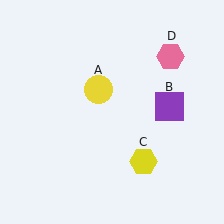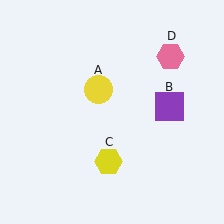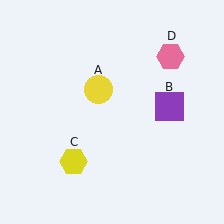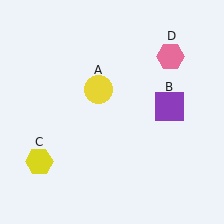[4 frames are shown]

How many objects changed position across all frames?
1 object changed position: yellow hexagon (object C).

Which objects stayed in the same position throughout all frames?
Yellow circle (object A) and purple square (object B) and pink hexagon (object D) remained stationary.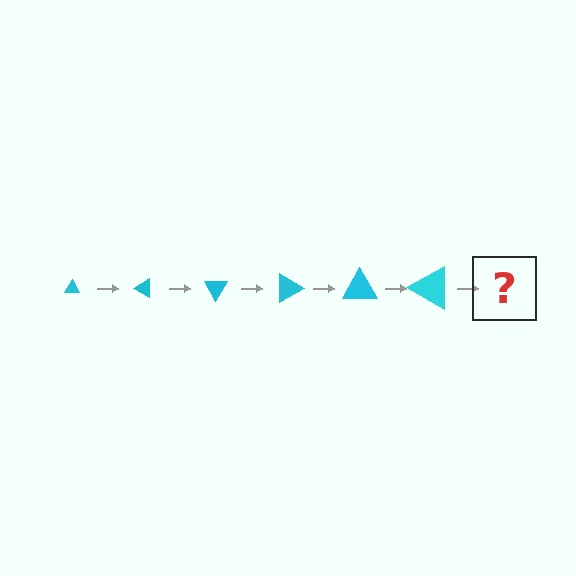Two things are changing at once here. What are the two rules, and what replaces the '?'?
The two rules are that the triangle grows larger each step and it rotates 30 degrees each step. The '?' should be a triangle, larger than the previous one and rotated 180 degrees from the start.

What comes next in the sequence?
The next element should be a triangle, larger than the previous one and rotated 180 degrees from the start.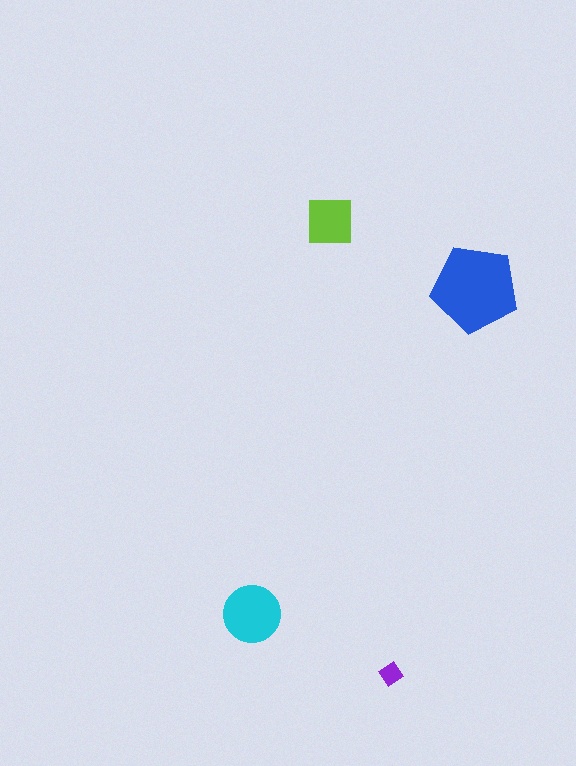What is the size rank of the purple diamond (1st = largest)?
4th.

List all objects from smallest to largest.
The purple diamond, the lime square, the cyan circle, the blue pentagon.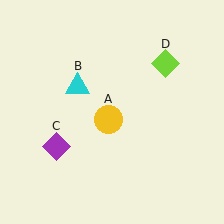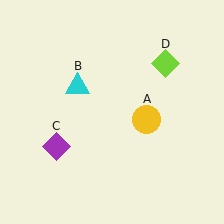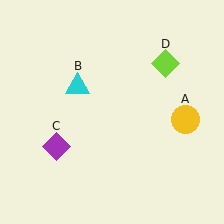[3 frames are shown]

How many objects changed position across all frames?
1 object changed position: yellow circle (object A).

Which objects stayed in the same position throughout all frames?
Cyan triangle (object B) and purple diamond (object C) and lime diamond (object D) remained stationary.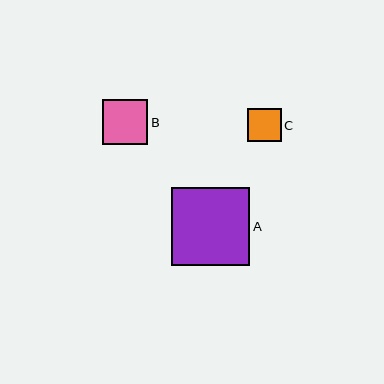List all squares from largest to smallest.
From largest to smallest: A, B, C.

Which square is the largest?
Square A is the largest with a size of approximately 78 pixels.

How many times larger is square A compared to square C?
Square A is approximately 2.4 times the size of square C.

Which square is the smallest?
Square C is the smallest with a size of approximately 33 pixels.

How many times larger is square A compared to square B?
Square A is approximately 1.7 times the size of square B.